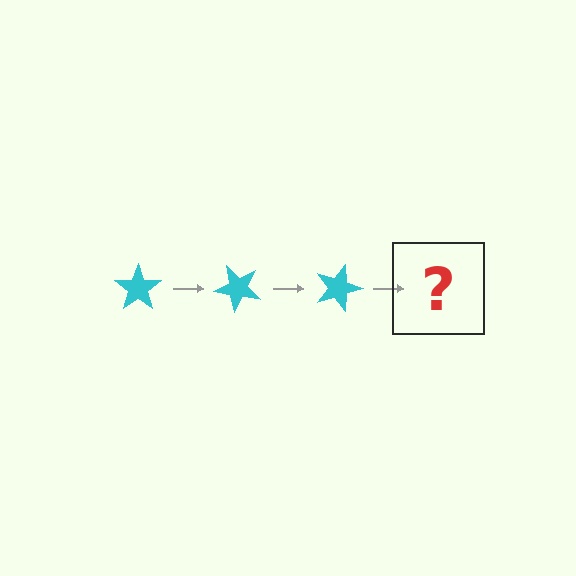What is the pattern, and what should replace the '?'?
The pattern is that the star rotates 45 degrees each step. The '?' should be a cyan star rotated 135 degrees.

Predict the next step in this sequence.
The next step is a cyan star rotated 135 degrees.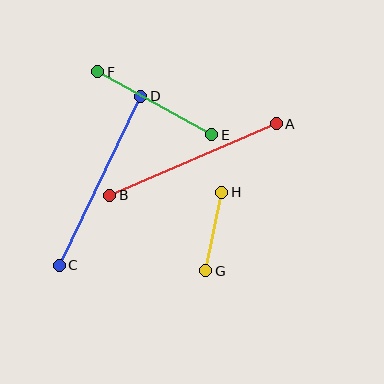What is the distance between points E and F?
The distance is approximately 131 pixels.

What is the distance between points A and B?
The distance is approximately 181 pixels.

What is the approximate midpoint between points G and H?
The midpoint is at approximately (214, 232) pixels.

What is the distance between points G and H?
The distance is approximately 80 pixels.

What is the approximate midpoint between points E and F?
The midpoint is at approximately (155, 103) pixels.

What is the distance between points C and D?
The distance is approximately 188 pixels.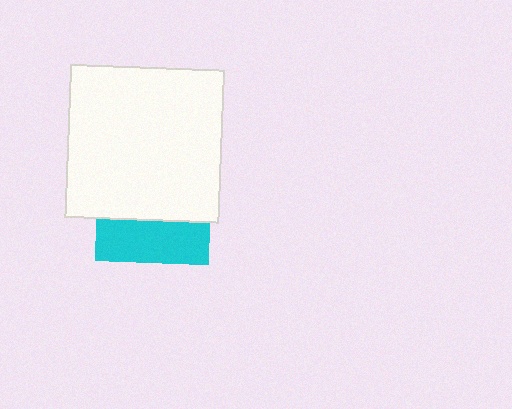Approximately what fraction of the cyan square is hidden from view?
Roughly 63% of the cyan square is hidden behind the white square.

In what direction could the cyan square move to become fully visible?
The cyan square could move down. That would shift it out from behind the white square entirely.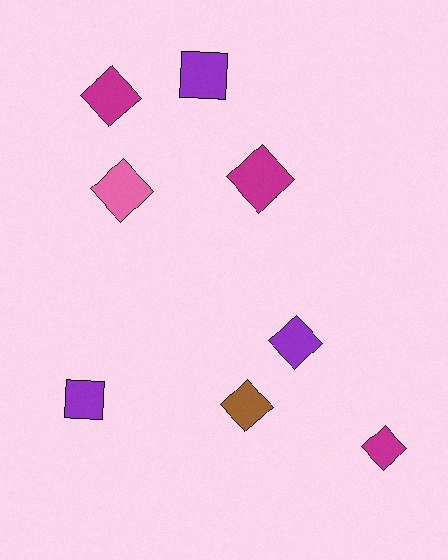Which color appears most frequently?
Magenta, with 3 objects.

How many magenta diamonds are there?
There are 3 magenta diamonds.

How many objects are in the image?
There are 8 objects.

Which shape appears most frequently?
Diamond, with 6 objects.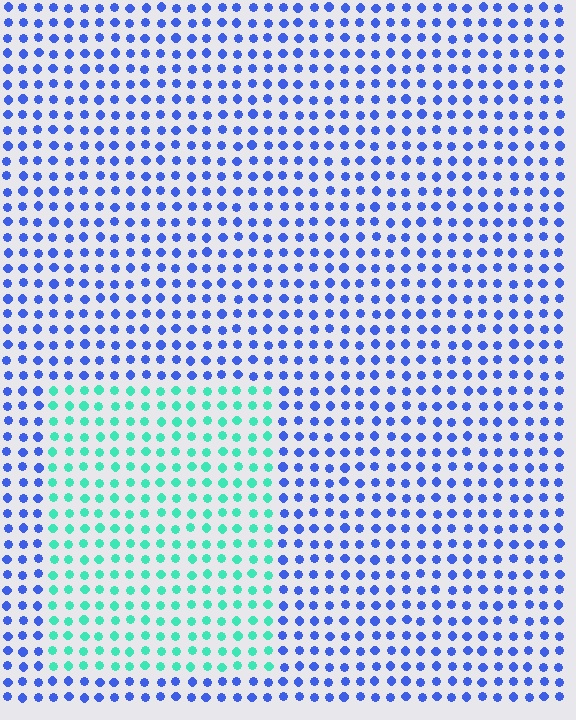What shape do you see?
I see a rectangle.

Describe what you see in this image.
The image is filled with small blue elements in a uniform arrangement. A rectangle-shaped region is visible where the elements are tinted to a slightly different hue, forming a subtle color boundary.